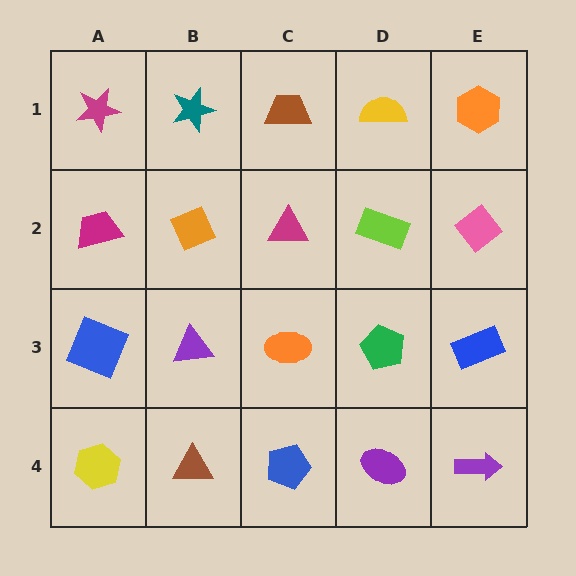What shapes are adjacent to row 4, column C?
An orange ellipse (row 3, column C), a brown triangle (row 4, column B), a purple ellipse (row 4, column D).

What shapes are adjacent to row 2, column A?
A magenta star (row 1, column A), a blue square (row 3, column A), an orange diamond (row 2, column B).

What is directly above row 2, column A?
A magenta star.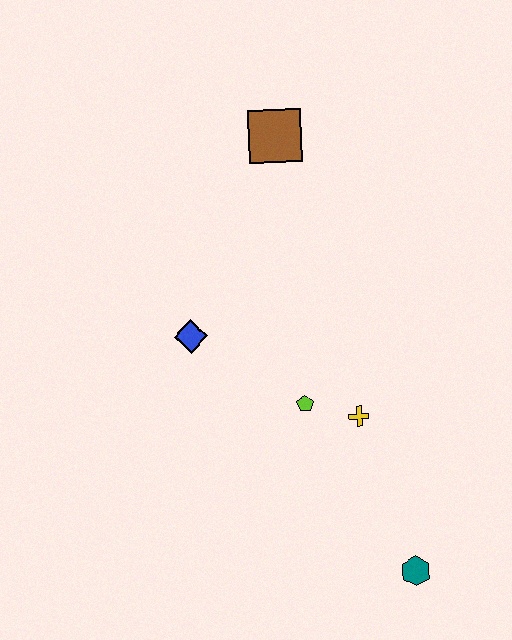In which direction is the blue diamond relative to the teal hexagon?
The blue diamond is above the teal hexagon.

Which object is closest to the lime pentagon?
The yellow cross is closest to the lime pentagon.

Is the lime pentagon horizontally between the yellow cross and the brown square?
Yes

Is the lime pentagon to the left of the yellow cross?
Yes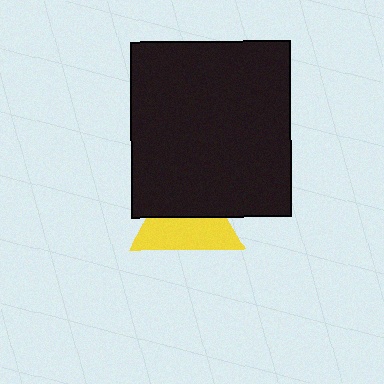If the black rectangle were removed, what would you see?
You would see the complete yellow triangle.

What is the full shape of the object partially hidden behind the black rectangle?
The partially hidden object is a yellow triangle.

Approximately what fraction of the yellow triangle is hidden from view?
Roughly 47% of the yellow triangle is hidden behind the black rectangle.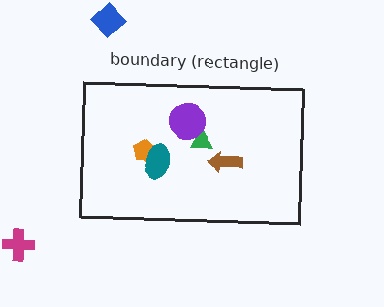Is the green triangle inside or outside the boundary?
Inside.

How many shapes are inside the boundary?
5 inside, 2 outside.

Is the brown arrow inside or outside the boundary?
Inside.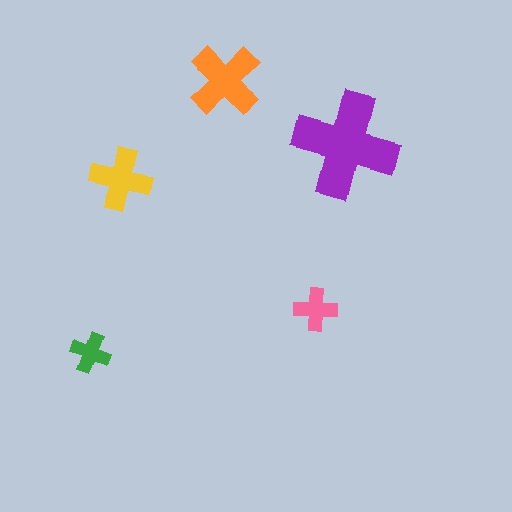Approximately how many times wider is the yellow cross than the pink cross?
About 1.5 times wider.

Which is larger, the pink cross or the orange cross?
The orange one.